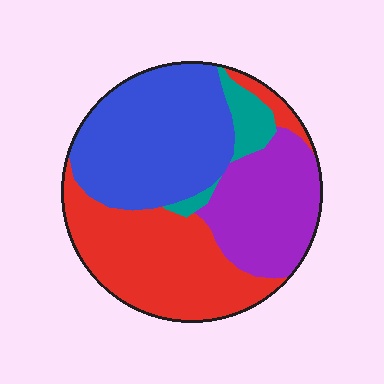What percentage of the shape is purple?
Purple takes up about one quarter (1/4) of the shape.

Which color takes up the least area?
Teal, at roughly 5%.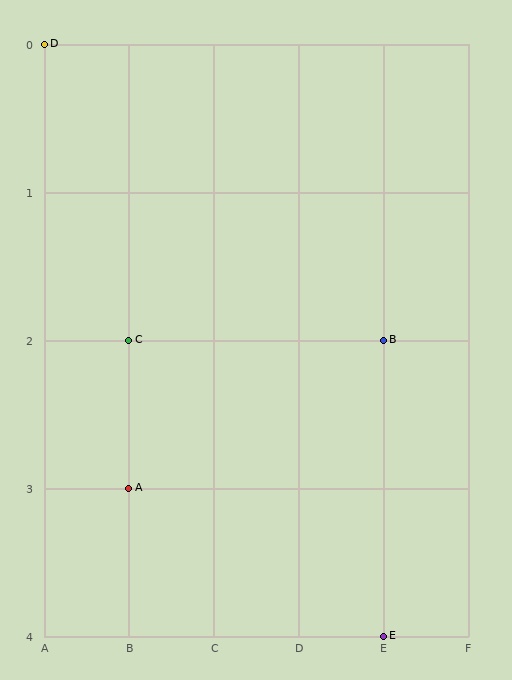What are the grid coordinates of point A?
Point A is at grid coordinates (B, 3).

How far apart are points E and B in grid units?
Points E and B are 2 rows apart.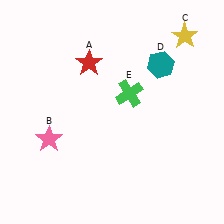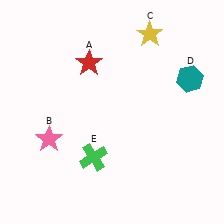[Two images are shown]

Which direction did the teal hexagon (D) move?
The teal hexagon (D) moved right.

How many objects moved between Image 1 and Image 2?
3 objects moved between the two images.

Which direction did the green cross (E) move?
The green cross (E) moved down.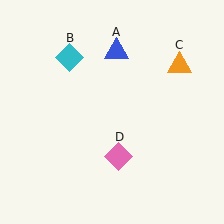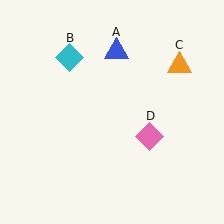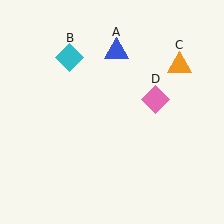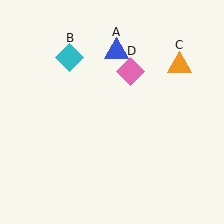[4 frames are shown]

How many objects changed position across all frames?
1 object changed position: pink diamond (object D).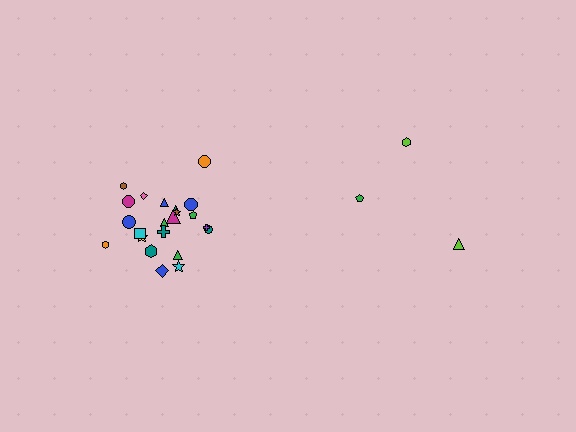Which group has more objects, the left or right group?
The left group.